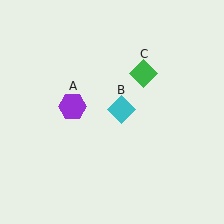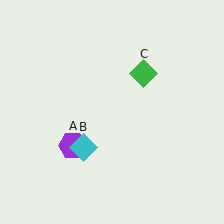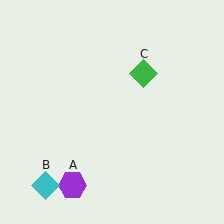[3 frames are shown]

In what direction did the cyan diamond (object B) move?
The cyan diamond (object B) moved down and to the left.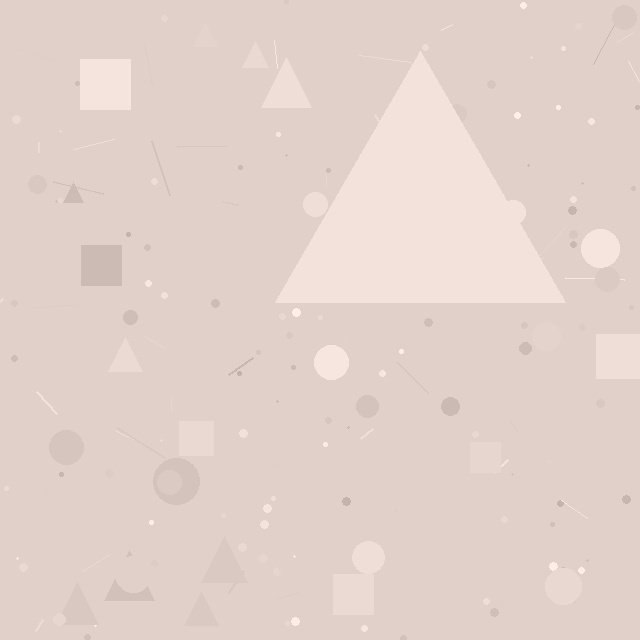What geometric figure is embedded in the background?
A triangle is embedded in the background.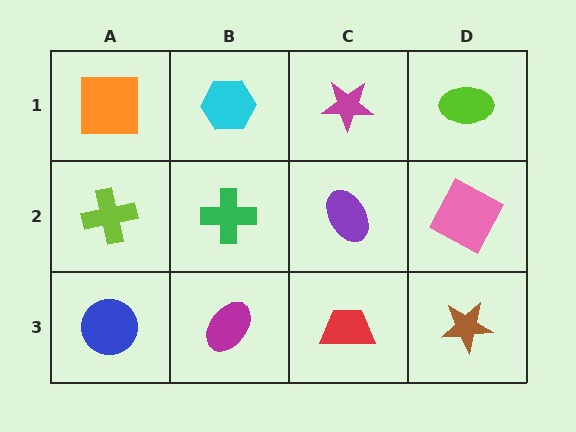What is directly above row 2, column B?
A cyan hexagon.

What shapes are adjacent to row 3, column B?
A green cross (row 2, column B), a blue circle (row 3, column A), a red trapezoid (row 3, column C).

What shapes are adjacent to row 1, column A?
A lime cross (row 2, column A), a cyan hexagon (row 1, column B).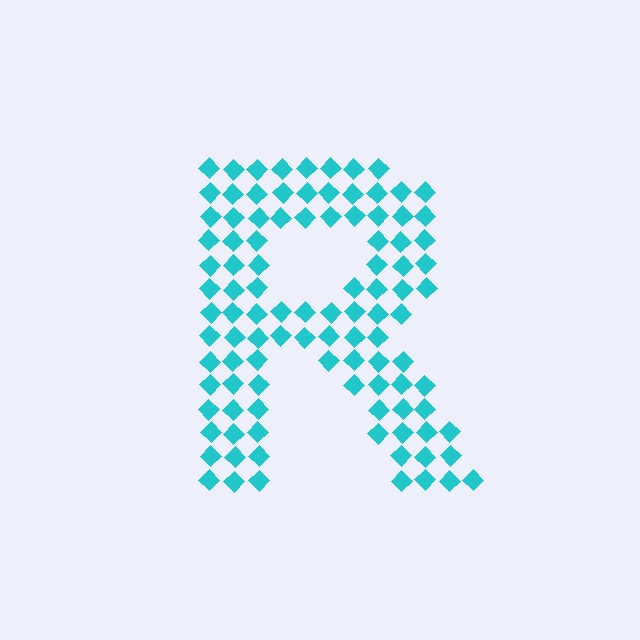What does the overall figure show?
The overall figure shows the letter R.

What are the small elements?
The small elements are diamonds.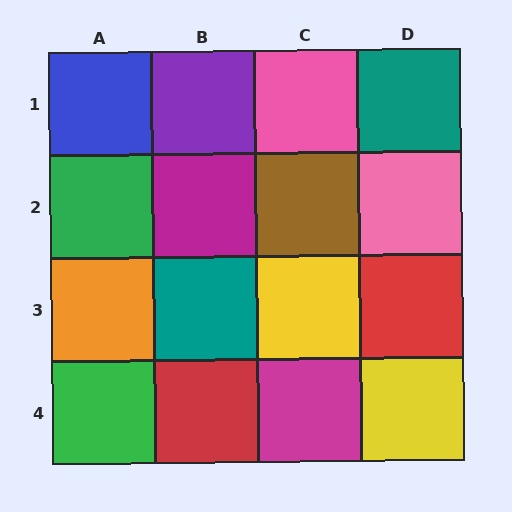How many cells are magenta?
2 cells are magenta.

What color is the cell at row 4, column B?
Red.